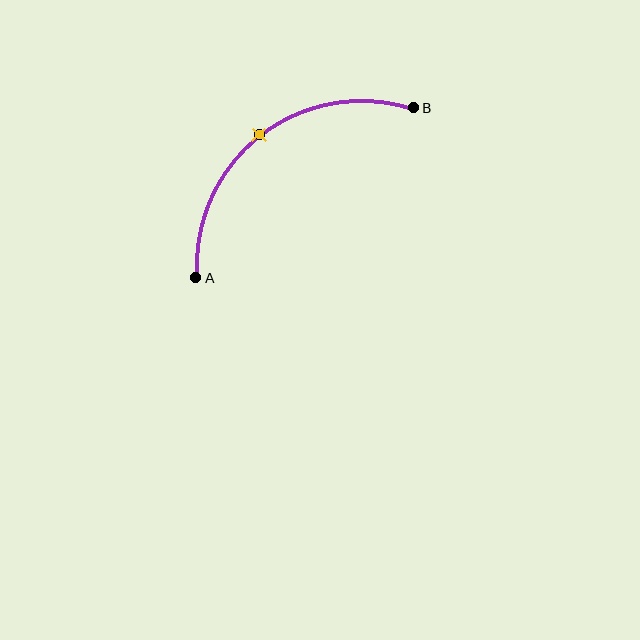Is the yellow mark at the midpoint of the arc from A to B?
Yes. The yellow mark lies on the arc at equal arc-length from both A and B — it is the arc midpoint.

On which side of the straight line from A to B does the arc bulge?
The arc bulges above and to the left of the straight line connecting A and B.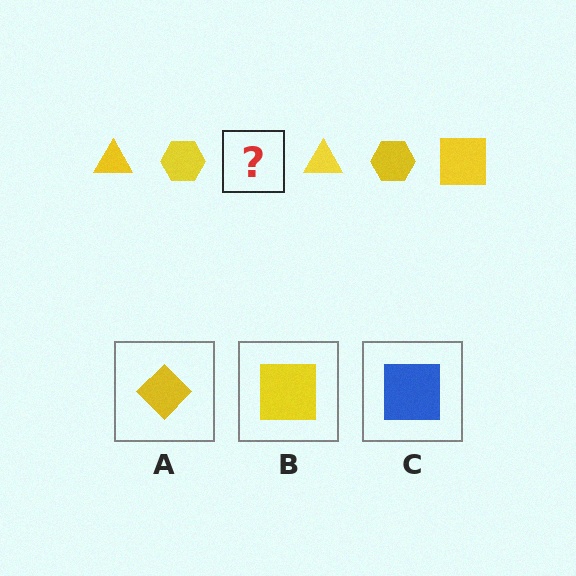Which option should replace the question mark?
Option B.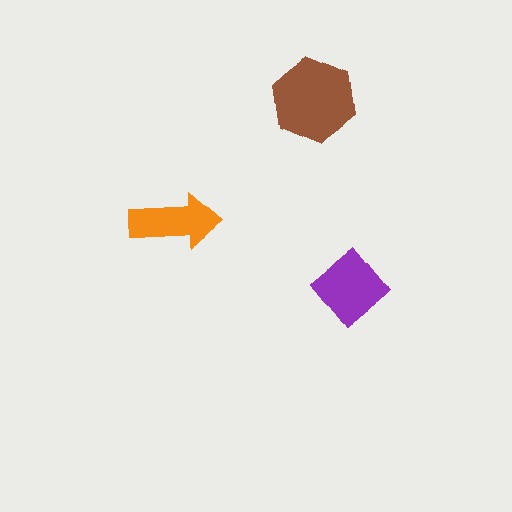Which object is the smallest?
The orange arrow.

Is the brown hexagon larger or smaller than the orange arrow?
Larger.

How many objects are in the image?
There are 3 objects in the image.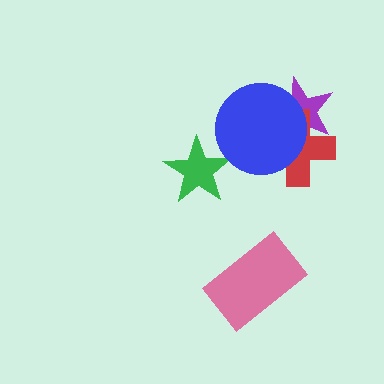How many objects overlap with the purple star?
2 objects overlap with the purple star.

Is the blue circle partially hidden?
No, no other shape covers it.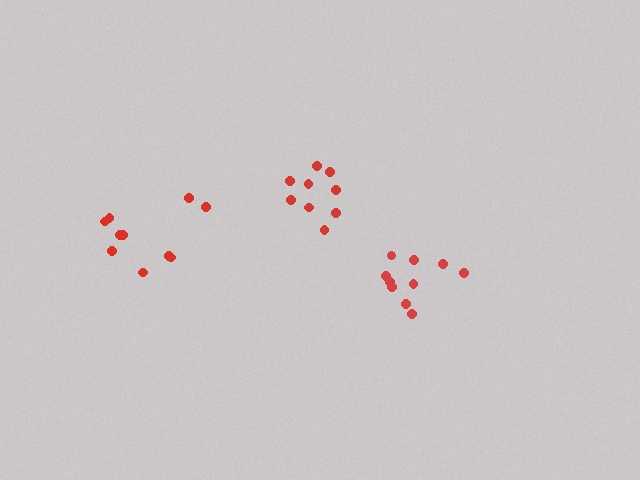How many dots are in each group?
Group 1: 9 dots, Group 2: 11 dots, Group 3: 10 dots (30 total).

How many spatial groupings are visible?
There are 3 spatial groupings.